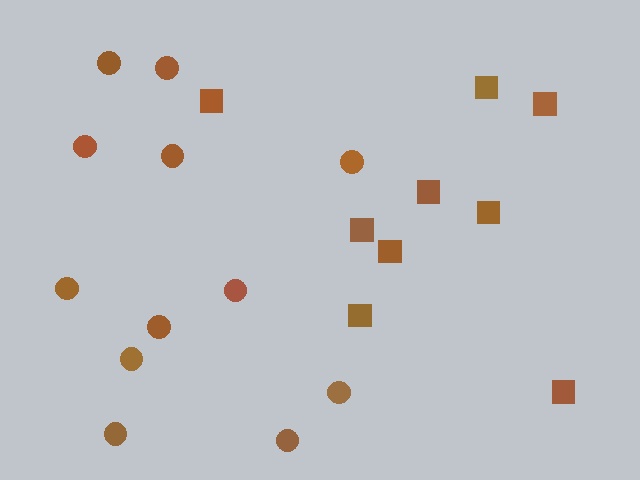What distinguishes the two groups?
There are 2 groups: one group of squares (9) and one group of circles (12).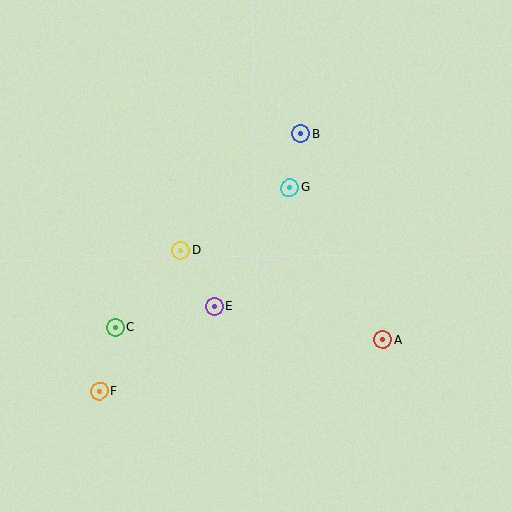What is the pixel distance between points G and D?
The distance between G and D is 126 pixels.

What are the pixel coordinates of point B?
Point B is at (301, 134).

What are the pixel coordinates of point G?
Point G is at (290, 188).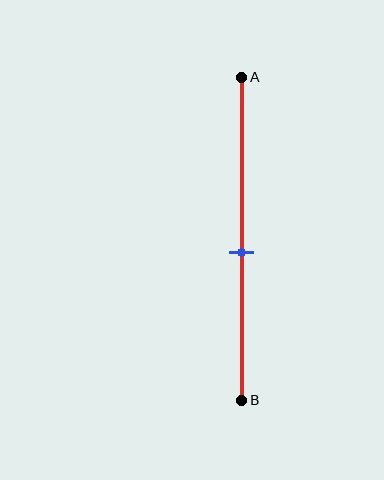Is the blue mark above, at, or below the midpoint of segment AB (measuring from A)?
The blue mark is below the midpoint of segment AB.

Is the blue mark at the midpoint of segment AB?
No, the mark is at about 55% from A, not at the 50% midpoint.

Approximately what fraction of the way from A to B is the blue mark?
The blue mark is approximately 55% of the way from A to B.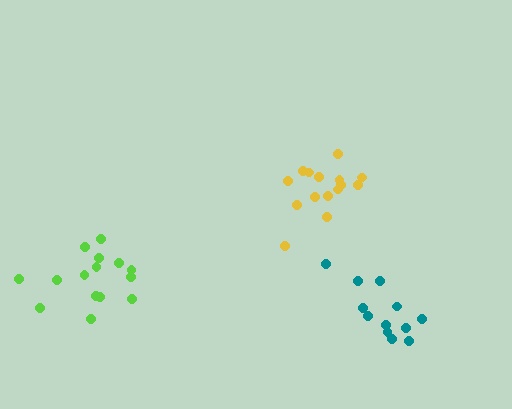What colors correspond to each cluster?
The clusters are colored: yellow, teal, lime.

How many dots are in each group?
Group 1: 15 dots, Group 2: 12 dots, Group 3: 15 dots (42 total).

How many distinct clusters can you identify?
There are 3 distinct clusters.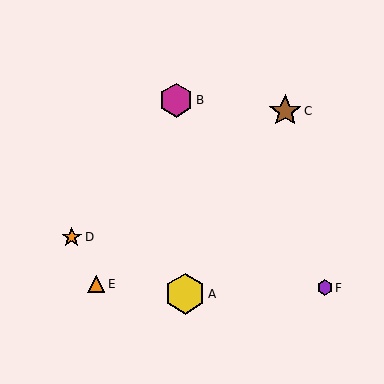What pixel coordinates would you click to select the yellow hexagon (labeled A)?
Click at (185, 294) to select the yellow hexagon A.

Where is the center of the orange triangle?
The center of the orange triangle is at (96, 284).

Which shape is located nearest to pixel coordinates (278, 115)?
The brown star (labeled C) at (285, 111) is nearest to that location.